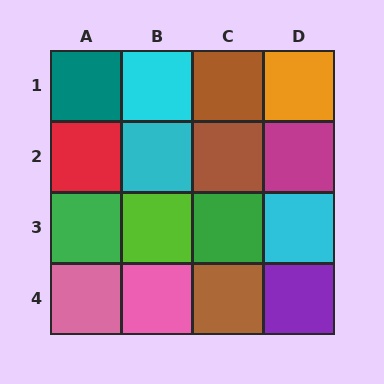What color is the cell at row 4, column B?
Pink.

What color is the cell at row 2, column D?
Magenta.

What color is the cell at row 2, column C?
Brown.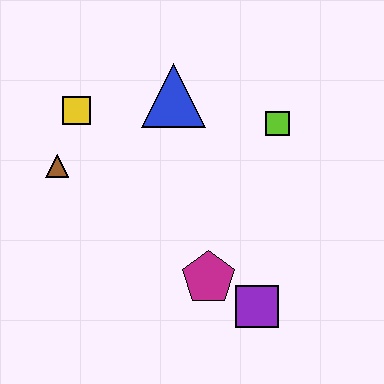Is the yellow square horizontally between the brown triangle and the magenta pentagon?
Yes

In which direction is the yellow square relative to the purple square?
The yellow square is above the purple square.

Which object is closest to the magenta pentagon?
The purple square is closest to the magenta pentagon.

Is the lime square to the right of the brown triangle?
Yes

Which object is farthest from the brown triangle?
The purple square is farthest from the brown triangle.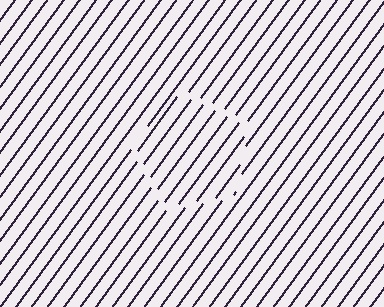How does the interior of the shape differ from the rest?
The interior of the shape contains the same grating, shifted by half a period — the contour is defined by the phase discontinuity where line-ends from the inner and outer gratings abut.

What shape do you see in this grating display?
An illusory pentagon. The interior of the shape contains the same grating, shifted by half a period — the contour is defined by the phase discontinuity where line-ends from the inner and outer gratings abut.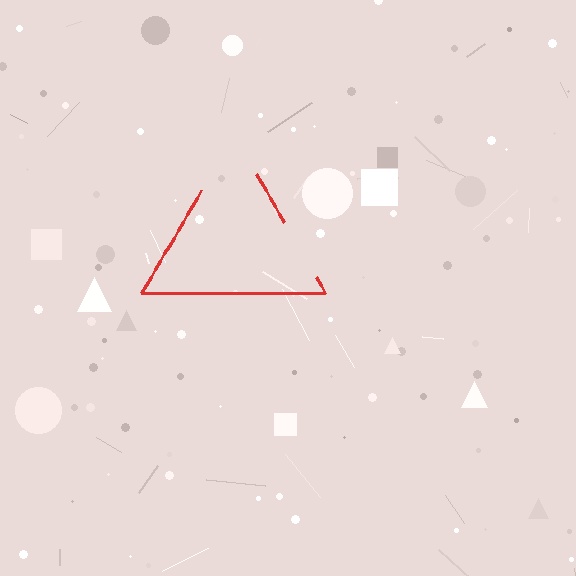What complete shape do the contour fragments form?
The contour fragments form a triangle.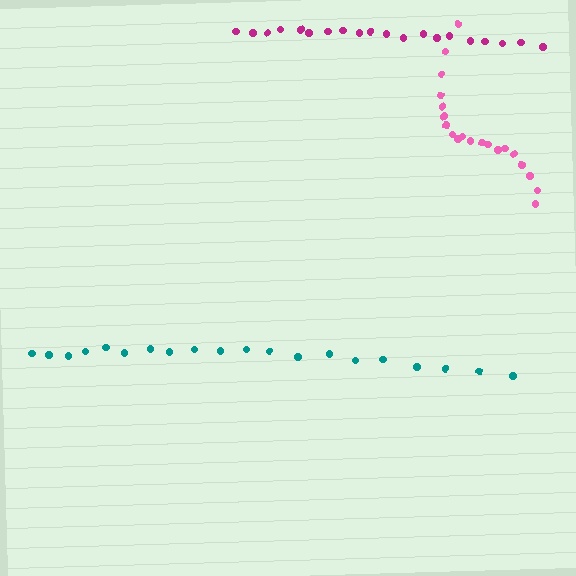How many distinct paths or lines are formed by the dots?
There are 3 distinct paths.